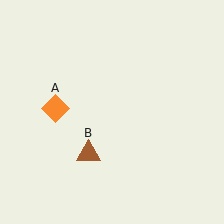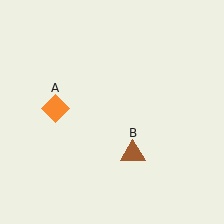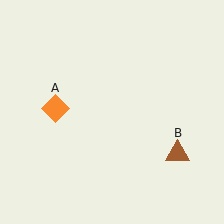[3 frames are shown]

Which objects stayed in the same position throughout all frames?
Orange diamond (object A) remained stationary.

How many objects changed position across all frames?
1 object changed position: brown triangle (object B).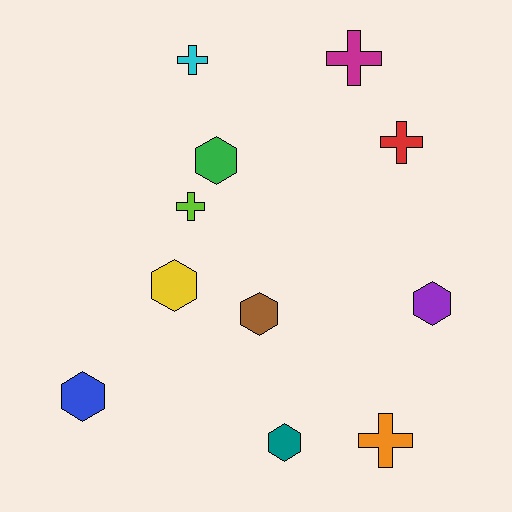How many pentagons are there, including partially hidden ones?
There are no pentagons.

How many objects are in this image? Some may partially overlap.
There are 11 objects.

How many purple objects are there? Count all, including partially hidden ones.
There is 1 purple object.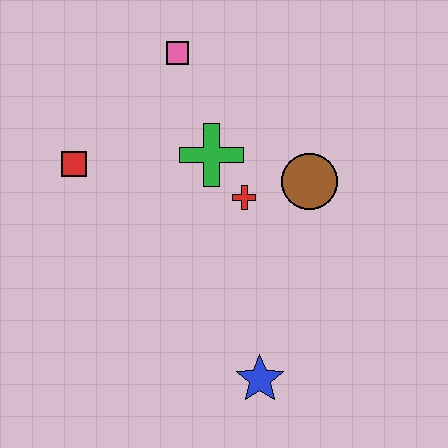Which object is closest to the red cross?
The green cross is closest to the red cross.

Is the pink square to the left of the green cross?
Yes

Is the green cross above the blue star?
Yes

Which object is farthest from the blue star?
The pink square is farthest from the blue star.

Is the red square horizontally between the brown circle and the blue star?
No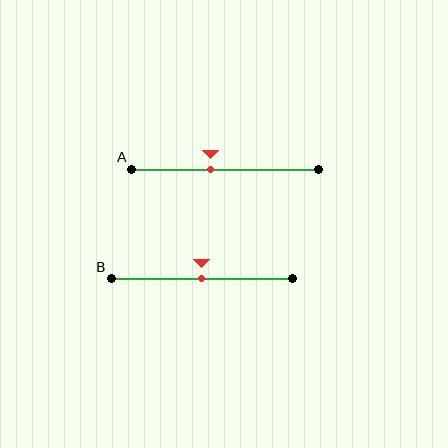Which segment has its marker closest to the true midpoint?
Segment B has its marker closest to the true midpoint.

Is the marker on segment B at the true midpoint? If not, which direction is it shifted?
Yes, the marker on segment B is at the true midpoint.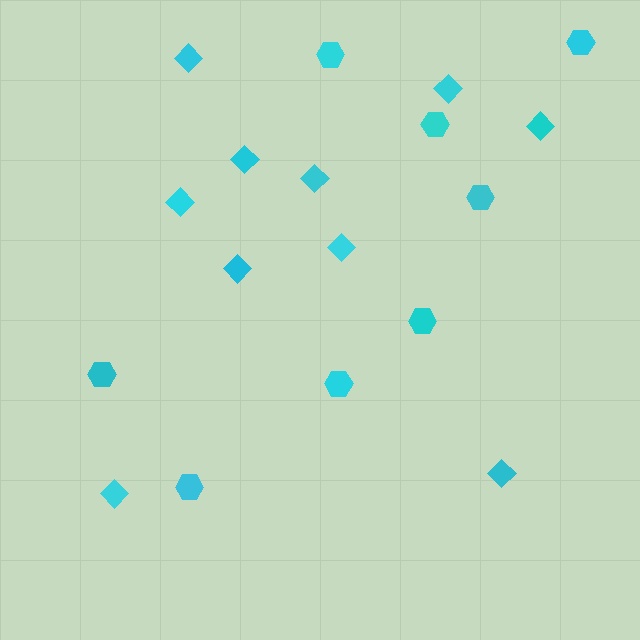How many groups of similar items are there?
There are 2 groups: one group of hexagons (8) and one group of diamonds (10).